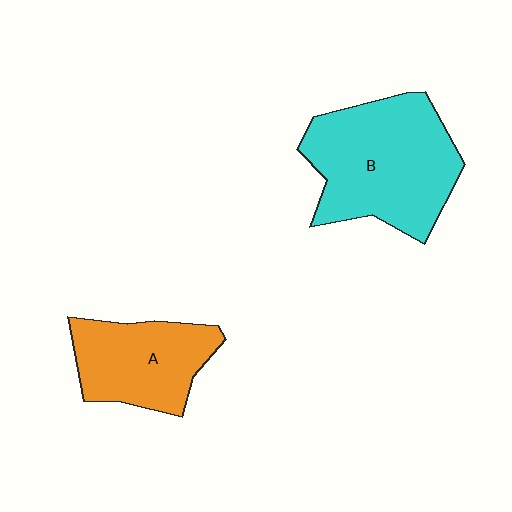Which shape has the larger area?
Shape B (cyan).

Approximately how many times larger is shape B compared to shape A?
Approximately 1.5 times.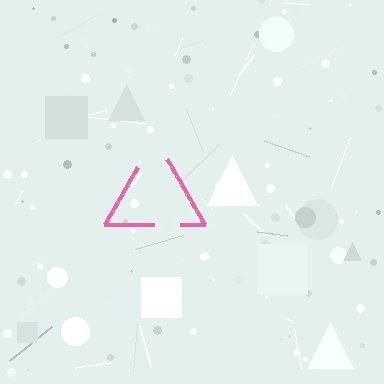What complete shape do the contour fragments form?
The contour fragments form a triangle.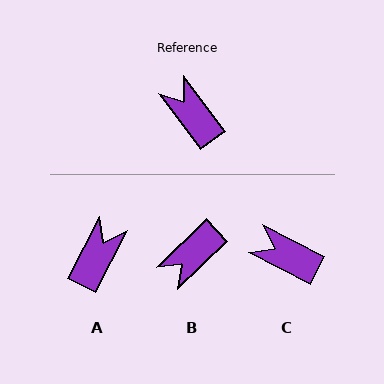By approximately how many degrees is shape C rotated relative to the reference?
Approximately 26 degrees counter-clockwise.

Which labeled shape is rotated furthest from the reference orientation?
B, about 97 degrees away.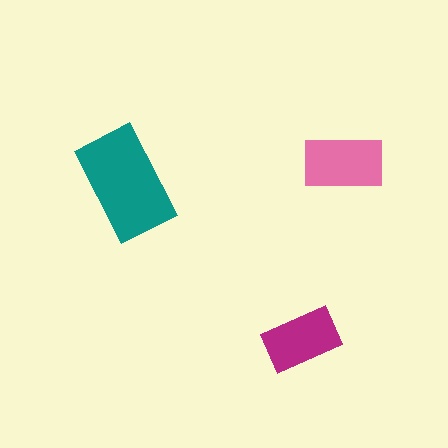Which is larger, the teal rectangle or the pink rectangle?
The teal one.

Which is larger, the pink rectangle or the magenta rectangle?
The pink one.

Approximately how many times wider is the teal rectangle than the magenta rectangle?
About 1.5 times wider.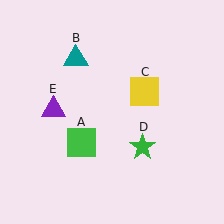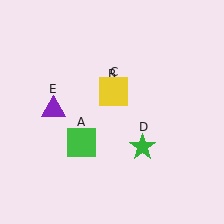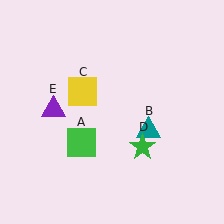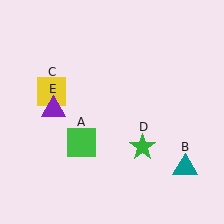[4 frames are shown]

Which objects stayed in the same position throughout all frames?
Green square (object A) and green star (object D) and purple triangle (object E) remained stationary.